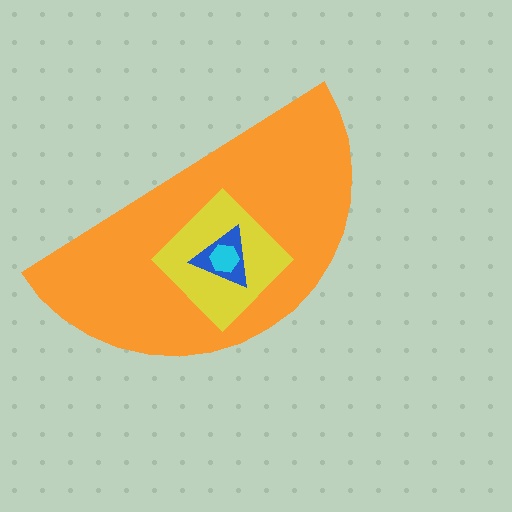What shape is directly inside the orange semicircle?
The yellow diamond.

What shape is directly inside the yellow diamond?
The blue triangle.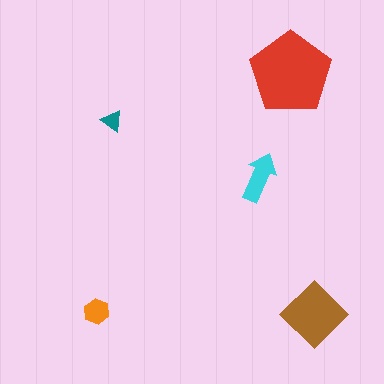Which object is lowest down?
The brown diamond is bottommost.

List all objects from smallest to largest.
The teal triangle, the orange hexagon, the cyan arrow, the brown diamond, the red pentagon.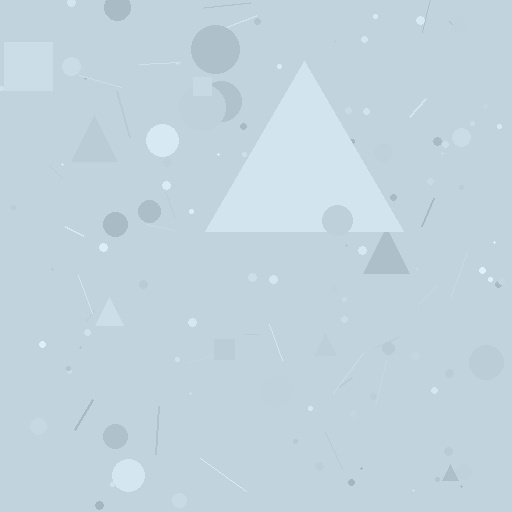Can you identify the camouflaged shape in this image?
The camouflaged shape is a triangle.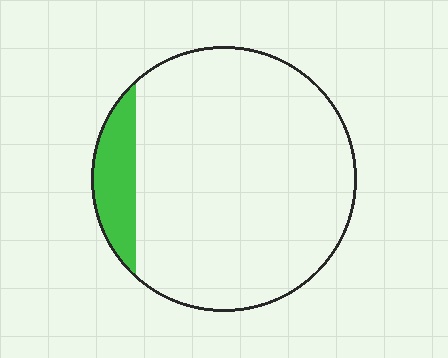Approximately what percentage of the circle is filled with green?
Approximately 10%.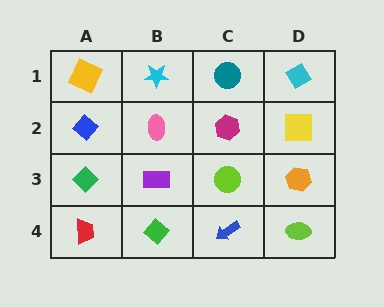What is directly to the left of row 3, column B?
A green diamond.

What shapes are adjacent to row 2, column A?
A yellow square (row 1, column A), a green diamond (row 3, column A), a pink ellipse (row 2, column B).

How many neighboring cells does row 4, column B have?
3.